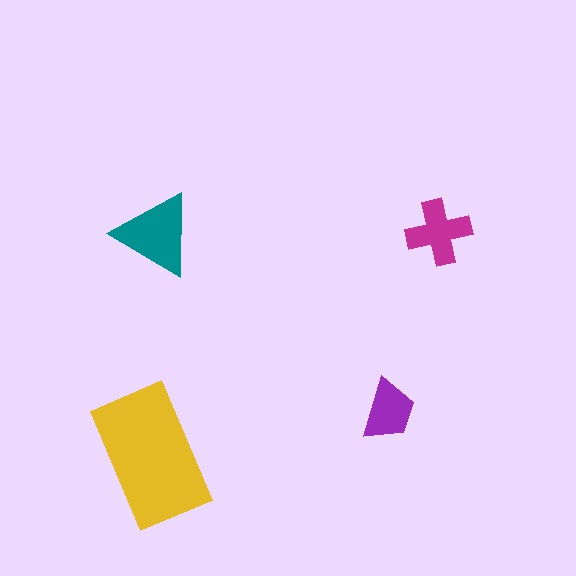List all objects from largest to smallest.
The yellow rectangle, the teal triangle, the magenta cross, the purple trapezoid.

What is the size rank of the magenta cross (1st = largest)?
3rd.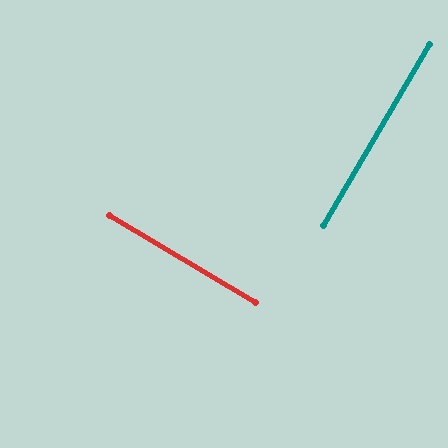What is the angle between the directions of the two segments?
Approximately 90 degrees.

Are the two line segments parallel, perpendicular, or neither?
Perpendicular — they meet at approximately 90°.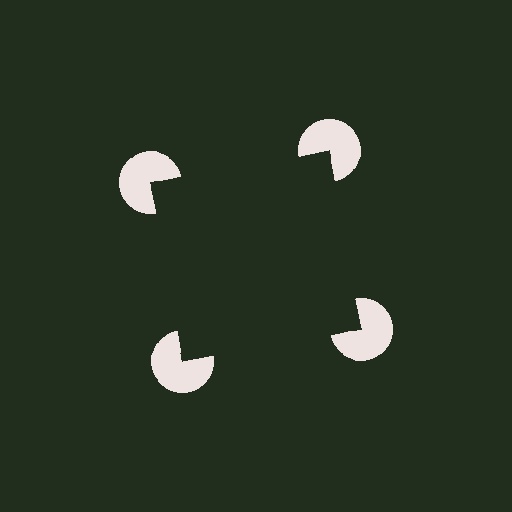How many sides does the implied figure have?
4 sides.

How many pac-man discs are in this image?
There are 4 — one at each vertex of the illusory square.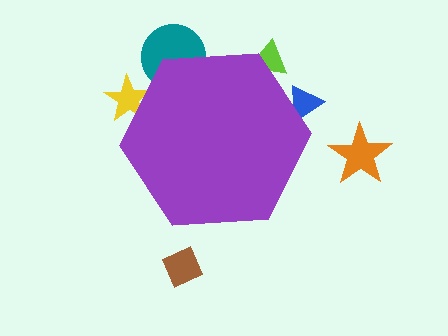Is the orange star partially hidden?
No, the orange star is fully visible.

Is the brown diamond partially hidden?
No, the brown diamond is fully visible.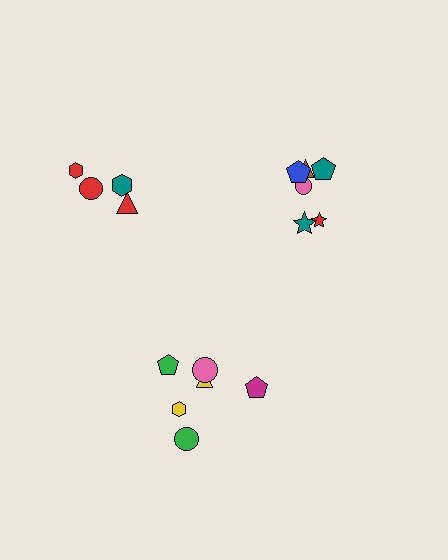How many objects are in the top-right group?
There are 6 objects.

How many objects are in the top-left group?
There are 4 objects.